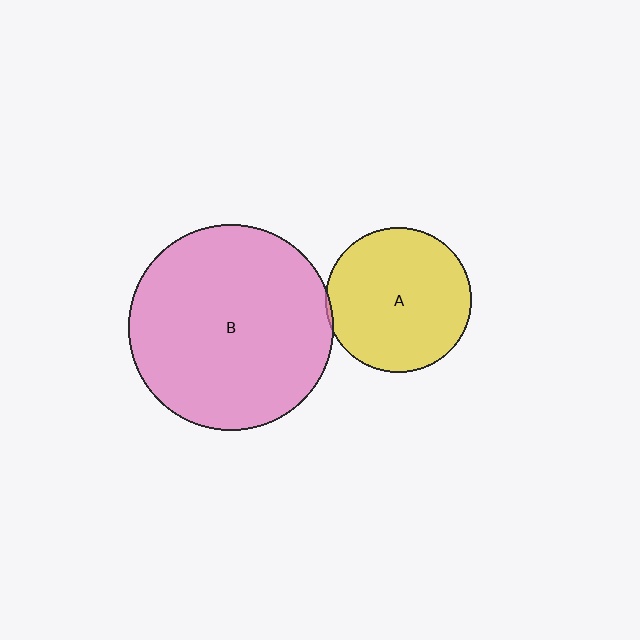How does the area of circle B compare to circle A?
Approximately 2.0 times.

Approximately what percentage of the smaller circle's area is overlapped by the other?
Approximately 5%.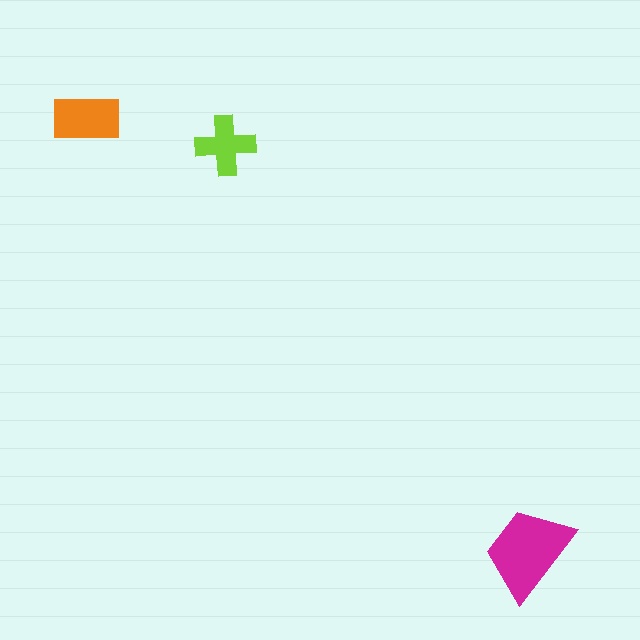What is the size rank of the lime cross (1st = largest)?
3rd.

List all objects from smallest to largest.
The lime cross, the orange rectangle, the magenta trapezoid.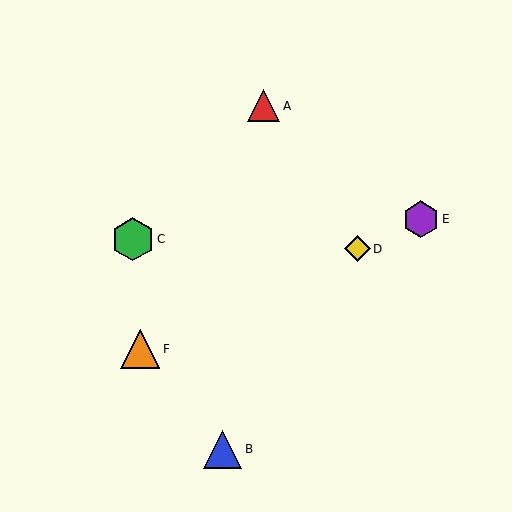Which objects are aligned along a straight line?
Objects D, E, F are aligned along a straight line.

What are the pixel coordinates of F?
Object F is at (140, 349).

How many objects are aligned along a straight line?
3 objects (D, E, F) are aligned along a straight line.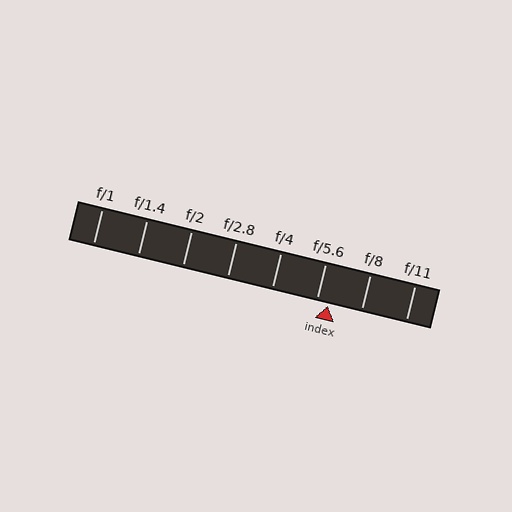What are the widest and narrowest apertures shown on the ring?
The widest aperture shown is f/1 and the narrowest is f/11.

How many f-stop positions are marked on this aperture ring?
There are 8 f-stop positions marked.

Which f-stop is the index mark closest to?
The index mark is closest to f/5.6.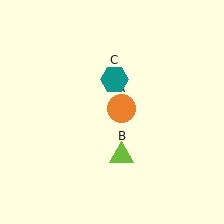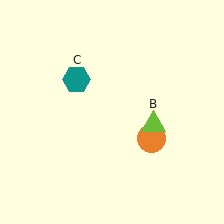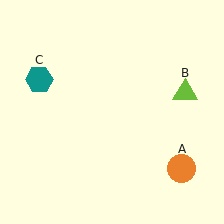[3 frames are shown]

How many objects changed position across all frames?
3 objects changed position: orange circle (object A), lime triangle (object B), teal hexagon (object C).